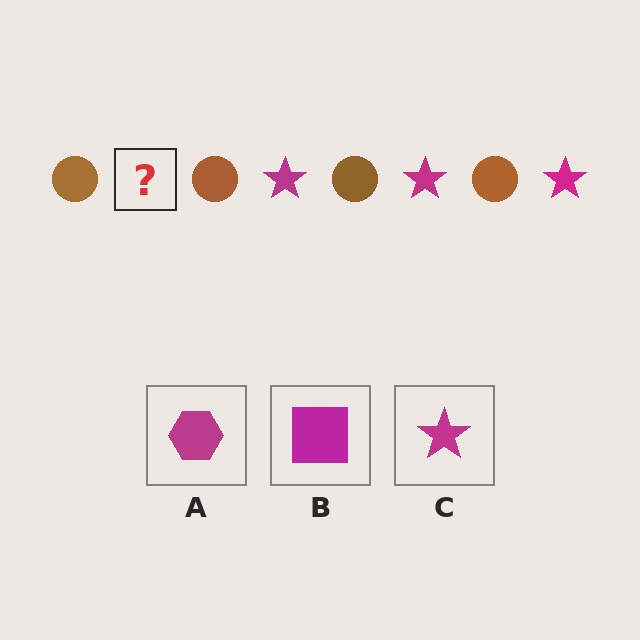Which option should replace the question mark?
Option C.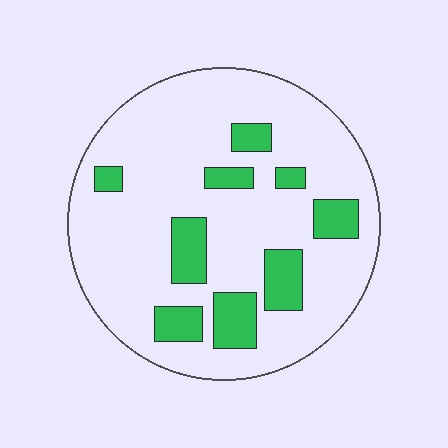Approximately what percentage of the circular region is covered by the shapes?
Approximately 20%.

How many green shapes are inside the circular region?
9.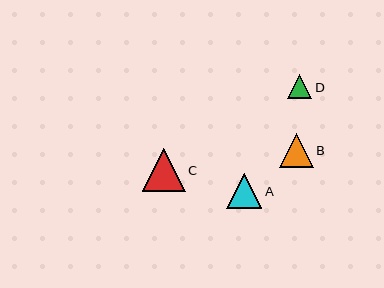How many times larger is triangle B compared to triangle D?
Triangle B is approximately 1.4 times the size of triangle D.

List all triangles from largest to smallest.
From largest to smallest: C, A, B, D.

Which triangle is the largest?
Triangle C is the largest with a size of approximately 43 pixels.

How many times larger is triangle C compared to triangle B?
Triangle C is approximately 1.3 times the size of triangle B.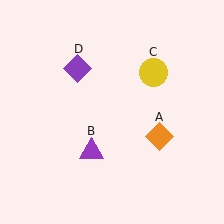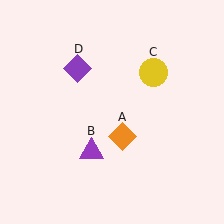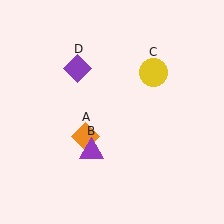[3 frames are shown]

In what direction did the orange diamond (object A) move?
The orange diamond (object A) moved left.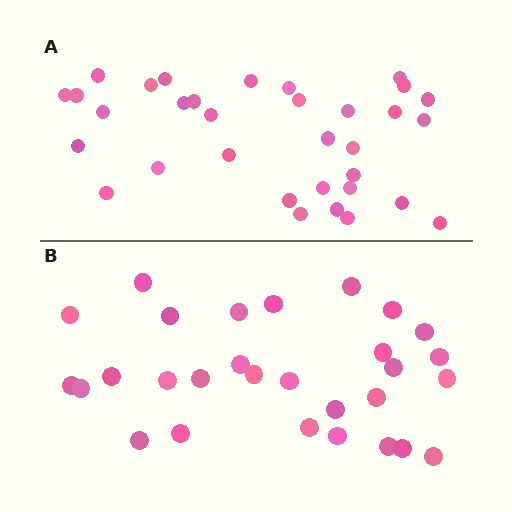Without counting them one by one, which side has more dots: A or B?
Region A (the top region) has more dots.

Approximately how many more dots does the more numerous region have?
Region A has about 4 more dots than region B.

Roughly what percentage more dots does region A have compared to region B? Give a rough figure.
About 15% more.